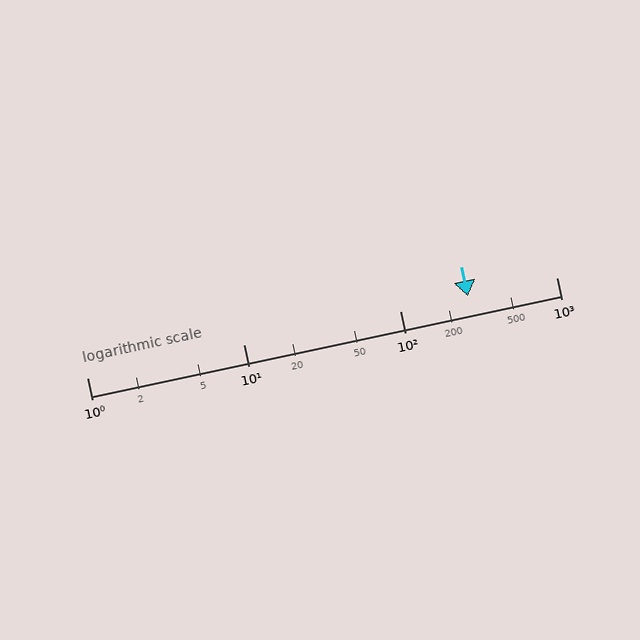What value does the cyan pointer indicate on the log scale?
The pointer indicates approximately 270.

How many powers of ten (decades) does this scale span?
The scale spans 3 decades, from 1 to 1000.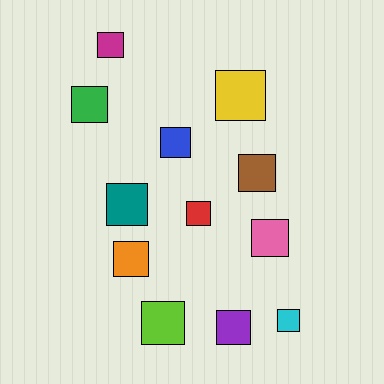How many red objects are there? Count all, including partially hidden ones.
There is 1 red object.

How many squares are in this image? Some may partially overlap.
There are 12 squares.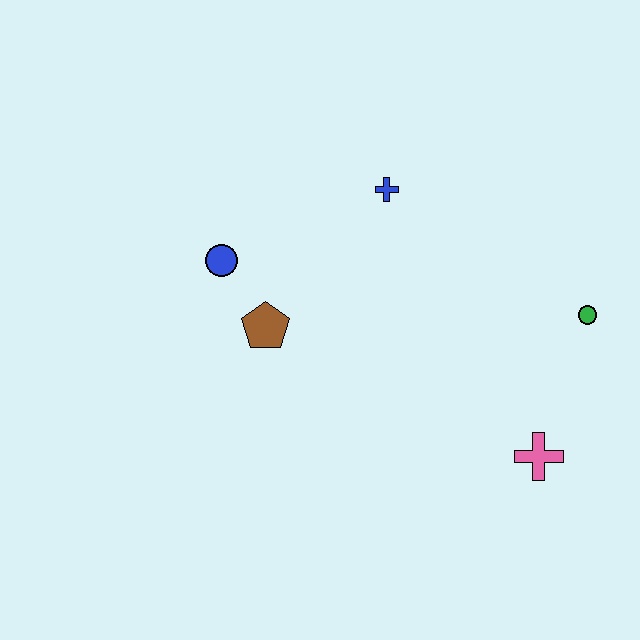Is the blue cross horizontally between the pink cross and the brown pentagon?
Yes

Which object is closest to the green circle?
The pink cross is closest to the green circle.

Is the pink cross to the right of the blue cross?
Yes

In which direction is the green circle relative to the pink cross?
The green circle is above the pink cross.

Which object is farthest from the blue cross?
The pink cross is farthest from the blue cross.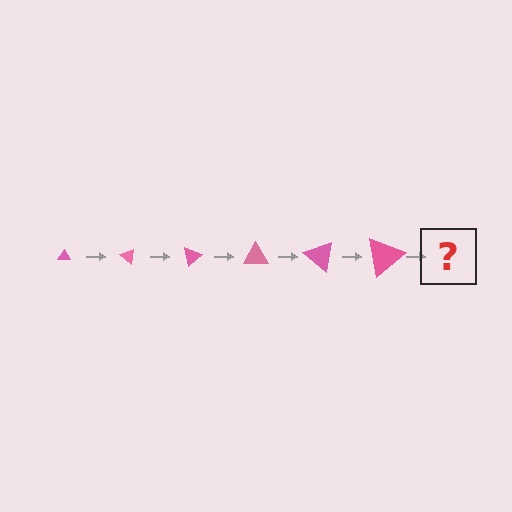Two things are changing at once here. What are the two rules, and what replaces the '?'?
The two rules are that the triangle grows larger each step and it rotates 40 degrees each step. The '?' should be a triangle, larger than the previous one and rotated 240 degrees from the start.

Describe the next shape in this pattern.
It should be a triangle, larger than the previous one and rotated 240 degrees from the start.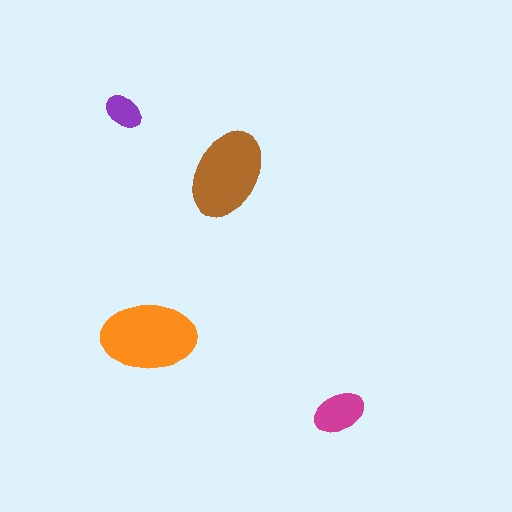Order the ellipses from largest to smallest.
the orange one, the brown one, the magenta one, the purple one.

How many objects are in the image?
There are 4 objects in the image.